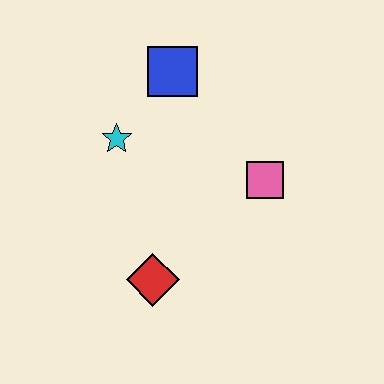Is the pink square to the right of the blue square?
Yes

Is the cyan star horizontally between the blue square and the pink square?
No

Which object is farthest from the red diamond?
The blue square is farthest from the red diamond.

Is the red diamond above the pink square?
No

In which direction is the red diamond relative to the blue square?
The red diamond is below the blue square.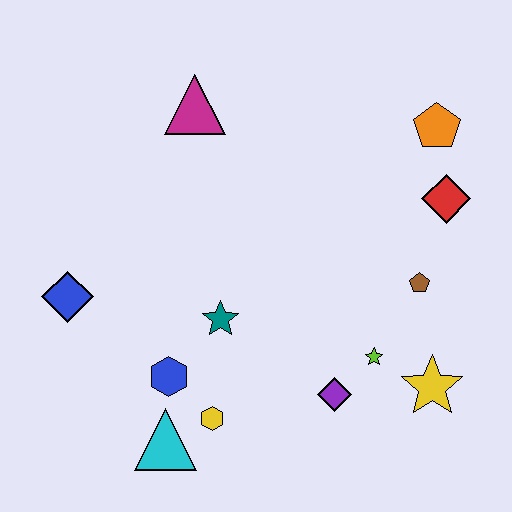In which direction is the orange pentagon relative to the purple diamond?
The orange pentagon is above the purple diamond.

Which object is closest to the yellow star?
The lime star is closest to the yellow star.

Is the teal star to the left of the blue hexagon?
No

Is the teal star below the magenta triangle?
Yes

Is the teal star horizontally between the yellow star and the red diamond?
No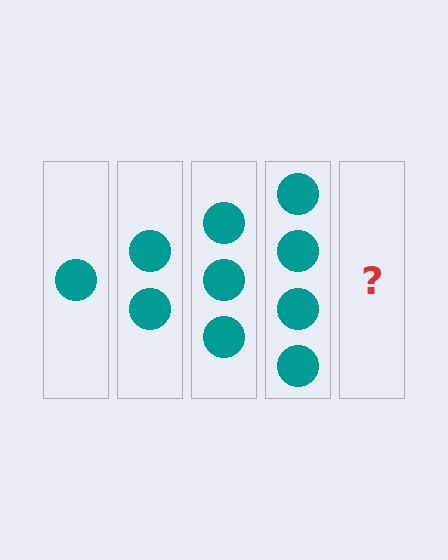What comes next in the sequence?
The next element should be 5 circles.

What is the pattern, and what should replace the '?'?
The pattern is that each step adds one more circle. The '?' should be 5 circles.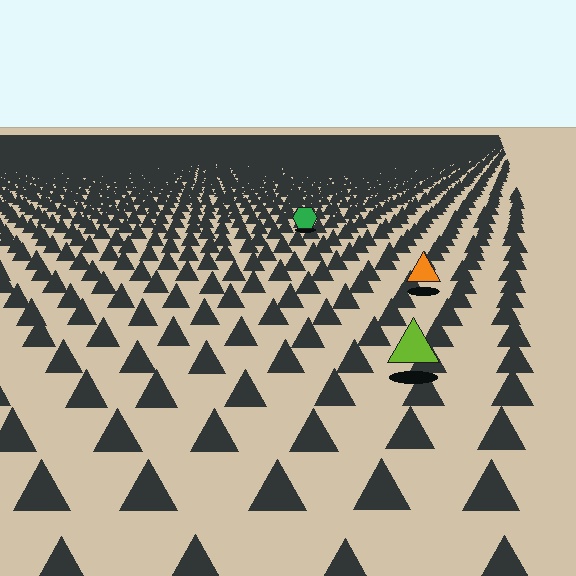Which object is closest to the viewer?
The lime triangle is closest. The texture marks near it are larger and more spread out.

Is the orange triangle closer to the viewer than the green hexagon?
Yes. The orange triangle is closer — you can tell from the texture gradient: the ground texture is coarser near it.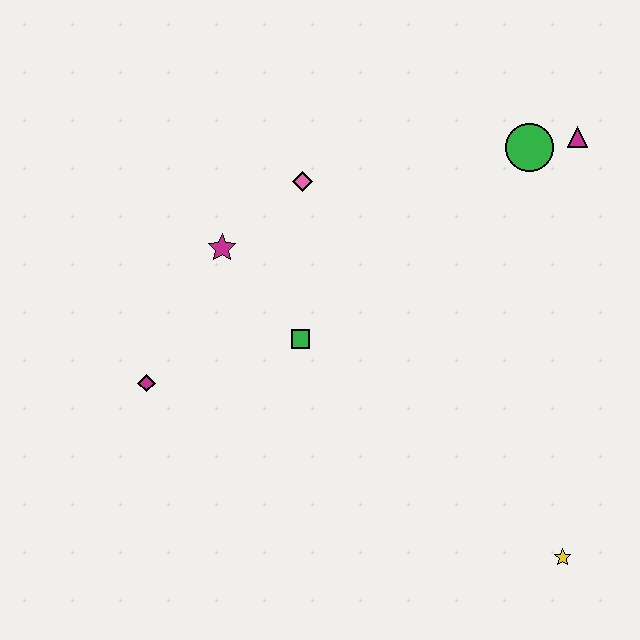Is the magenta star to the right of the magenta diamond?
Yes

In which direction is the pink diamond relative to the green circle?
The pink diamond is to the left of the green circle.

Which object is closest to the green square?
The magenta star is closest to the green square.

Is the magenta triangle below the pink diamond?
No